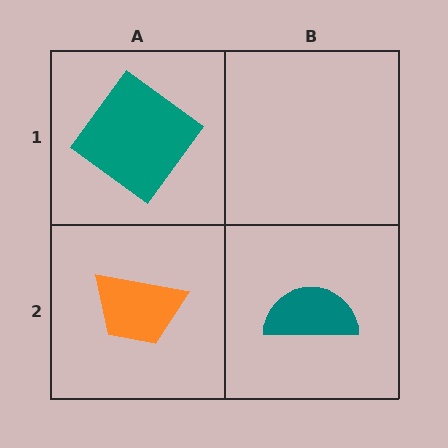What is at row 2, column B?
A teal semicircle.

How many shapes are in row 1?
1 shape.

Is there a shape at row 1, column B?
No, that cell is empty.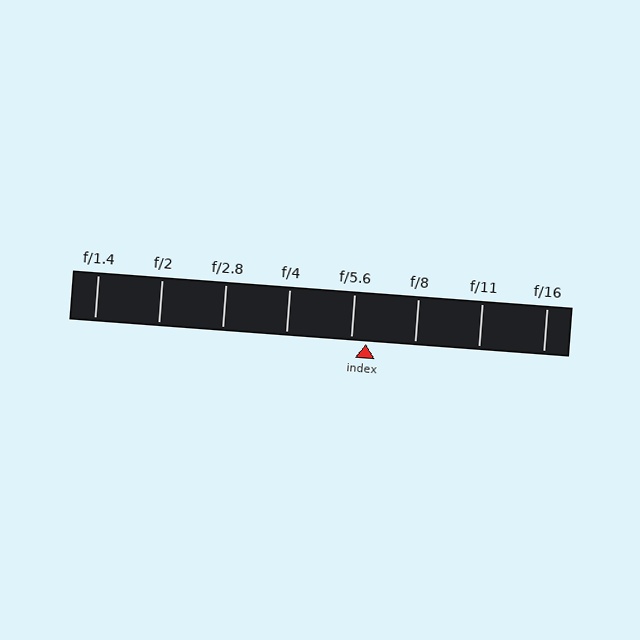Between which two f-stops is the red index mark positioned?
The index mark is between f/5.6 and f/8.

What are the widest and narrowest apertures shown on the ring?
The widest aperture shown is f/1.4 and the narrowest is f/16.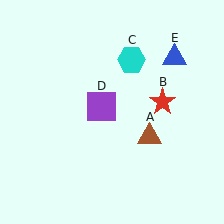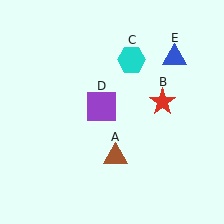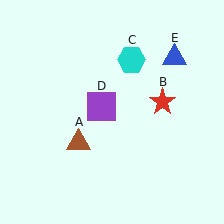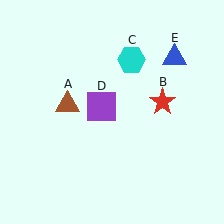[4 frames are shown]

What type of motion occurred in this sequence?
The brown triangle (object A) rotated clockwise around the center of the scene.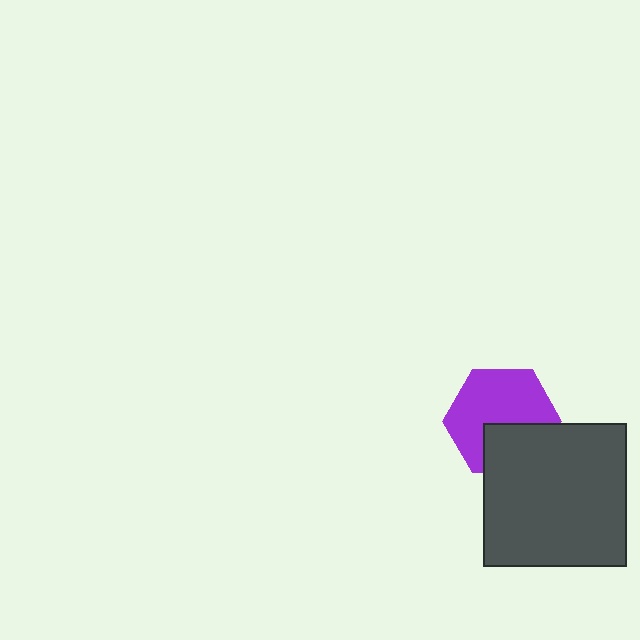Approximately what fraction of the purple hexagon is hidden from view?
Roughly 34% of the purple hexagon is hidden behind the dark gray square.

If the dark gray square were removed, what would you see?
You would see the complete purple hexagon.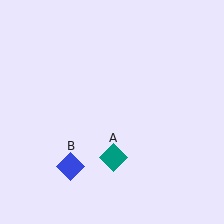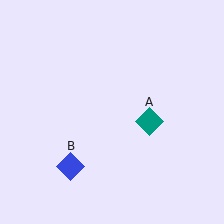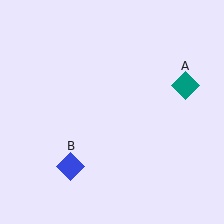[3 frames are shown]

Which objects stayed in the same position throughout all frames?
Blue diamond (object B) remained stationary.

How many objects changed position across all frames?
1 object changed position: teal diamond (object A).